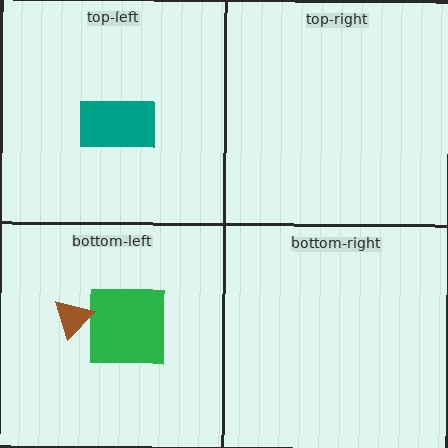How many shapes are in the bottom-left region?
2.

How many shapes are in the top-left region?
1.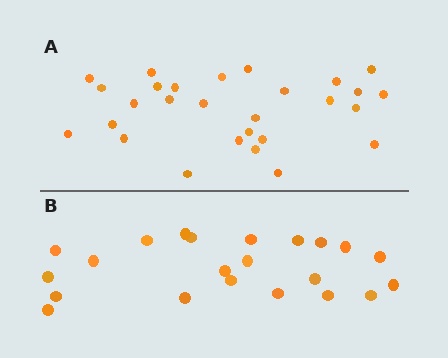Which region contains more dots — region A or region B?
Region A (the top region) has more dots.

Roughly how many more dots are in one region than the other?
Region A has about 6 more dots than region B.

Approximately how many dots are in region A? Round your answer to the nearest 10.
About 30 dots. (The exact count is 28, which rounds to 30.)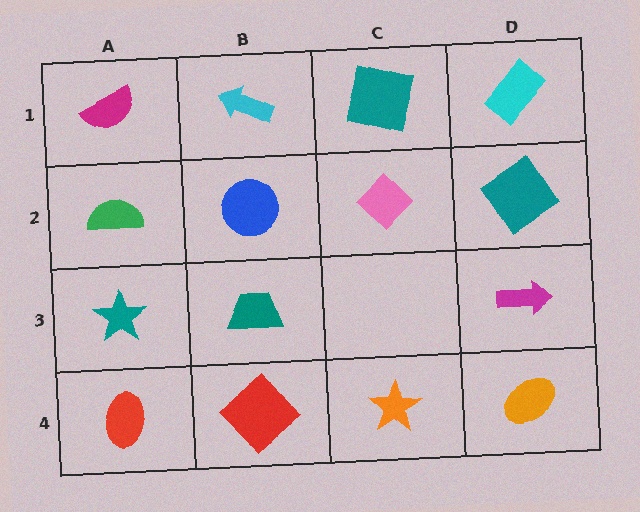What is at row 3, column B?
A teal trapezoid.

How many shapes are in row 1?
4 shapes.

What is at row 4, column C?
An orange star.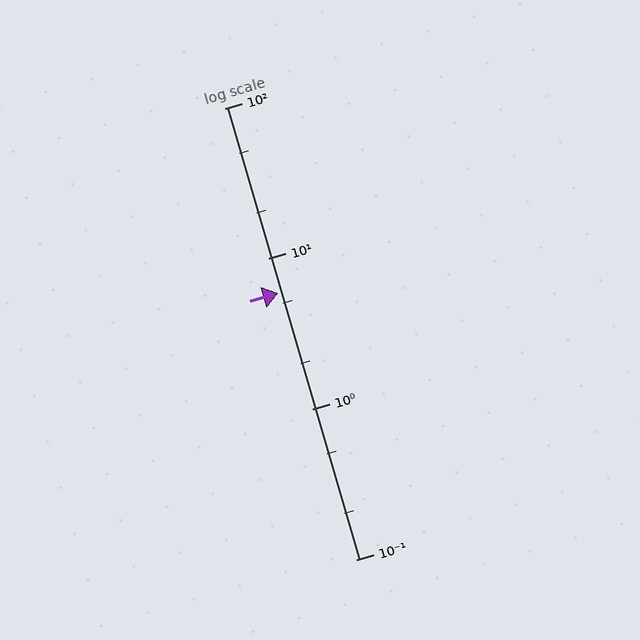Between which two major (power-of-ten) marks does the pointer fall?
The pointer is between 1 and 10.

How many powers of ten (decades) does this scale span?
The scale spans 3 decades, from 0.1 to 100.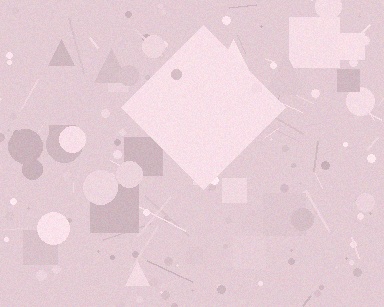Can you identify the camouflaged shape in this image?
The camouflaged shape is a diamond.